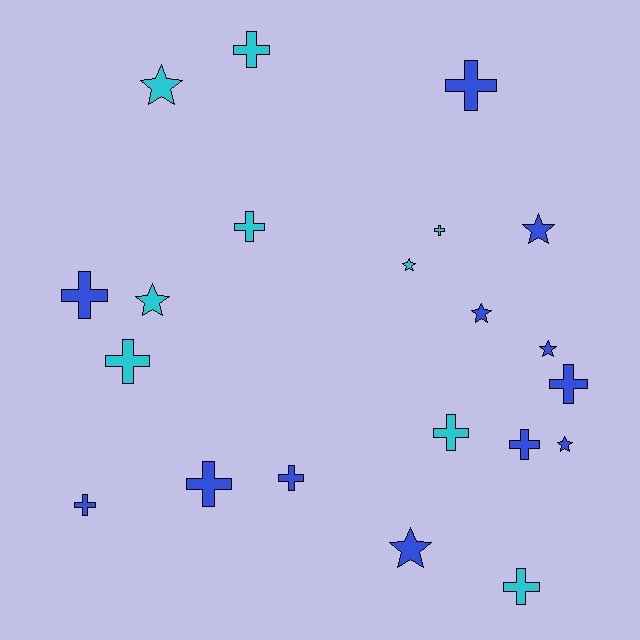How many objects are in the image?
There are 21 objects.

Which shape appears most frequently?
Cross, with 13 objects.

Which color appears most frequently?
Blue, with 12 objects.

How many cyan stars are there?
There are 3 cyan stars.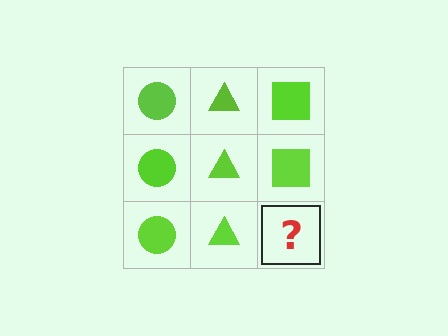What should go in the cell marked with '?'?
The missing cell should contain a lime square.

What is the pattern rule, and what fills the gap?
The rule is that each column has a consistent shape. The gap should be filled with a lime square.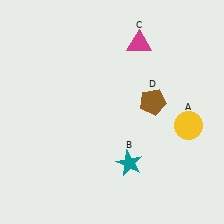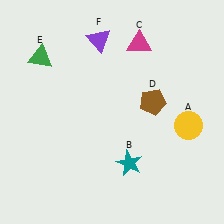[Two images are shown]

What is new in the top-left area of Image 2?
A purple triangle (F) was added in the top-left area of Image 2.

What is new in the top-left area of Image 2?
A green triangle (E) was added in the top-left area of Image 2.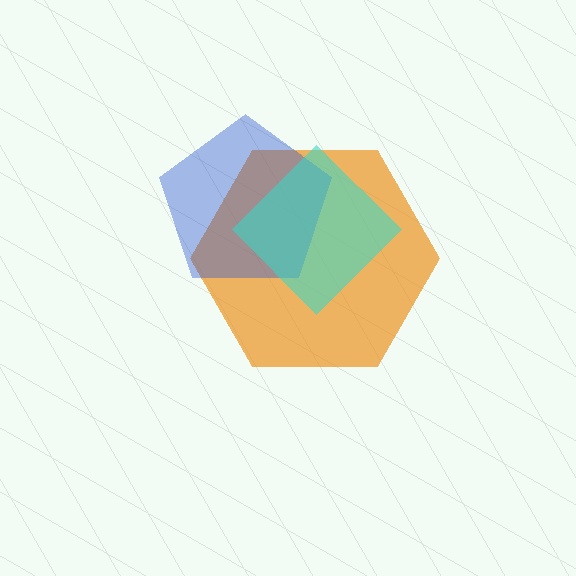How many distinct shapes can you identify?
There are 3 distinct shapes: an orange hexagon, a blue pentagon, a cyan diamond.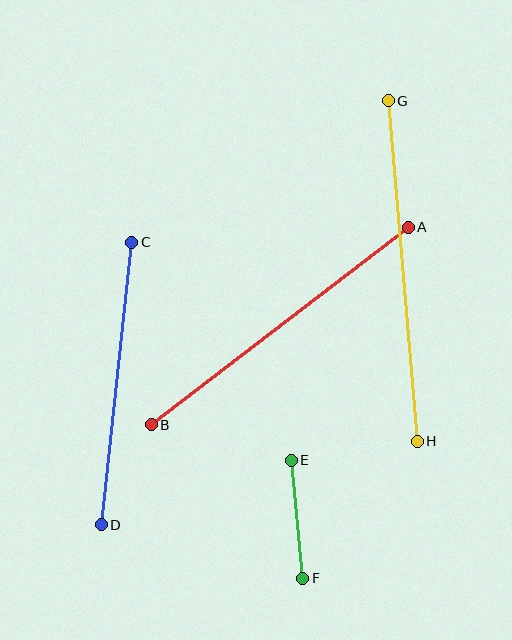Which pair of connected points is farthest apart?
Points G and H are farthest apart.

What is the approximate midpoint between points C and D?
The midpoint is at approximately (117, 384) pixels.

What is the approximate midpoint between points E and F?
The midpoint is at approximately (297, 519) pixels.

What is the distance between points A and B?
The distance is approximately 324 pixels.